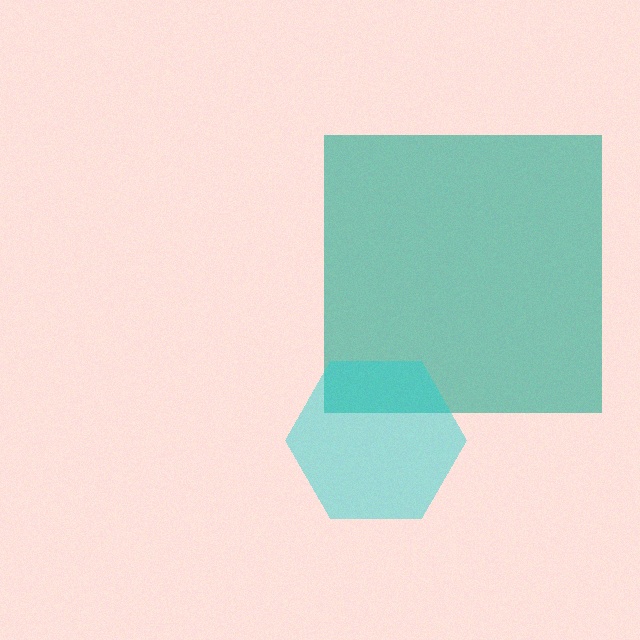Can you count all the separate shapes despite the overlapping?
Yes, there are 2 separate shapes.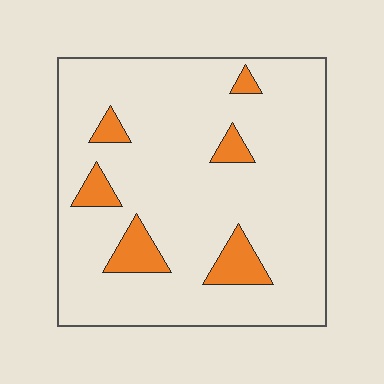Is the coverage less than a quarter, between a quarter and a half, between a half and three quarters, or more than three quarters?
Less than a quarter.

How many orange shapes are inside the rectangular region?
6.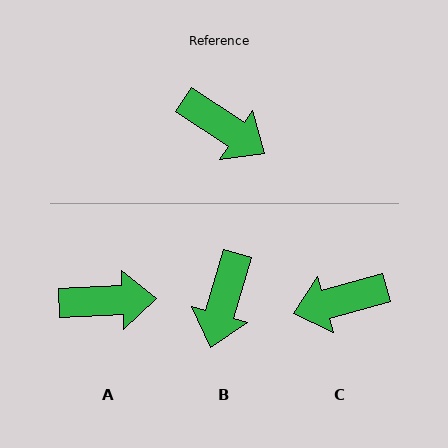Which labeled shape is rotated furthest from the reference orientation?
C, about 130 degrees away.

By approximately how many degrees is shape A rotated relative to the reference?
Approximately 36 degrees counter-clockwise.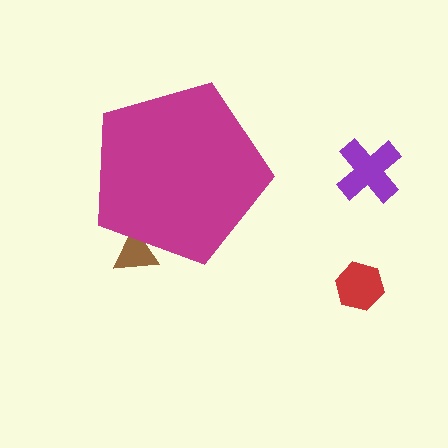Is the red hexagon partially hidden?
No, the red hexagon is fully visible.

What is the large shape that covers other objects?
A magenta pentagon.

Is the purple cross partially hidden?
No, the purple cross is fully visible.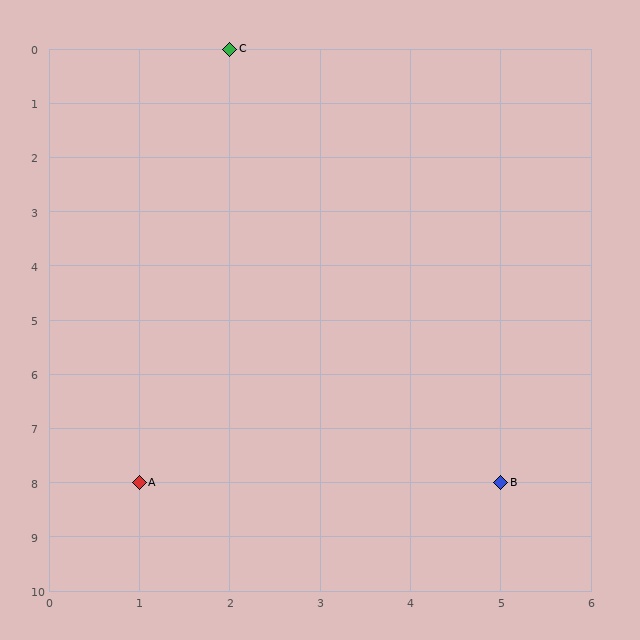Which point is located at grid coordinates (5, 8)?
Point B is at (5, 8).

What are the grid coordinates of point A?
Point A is at grid coordinates (1, 8).